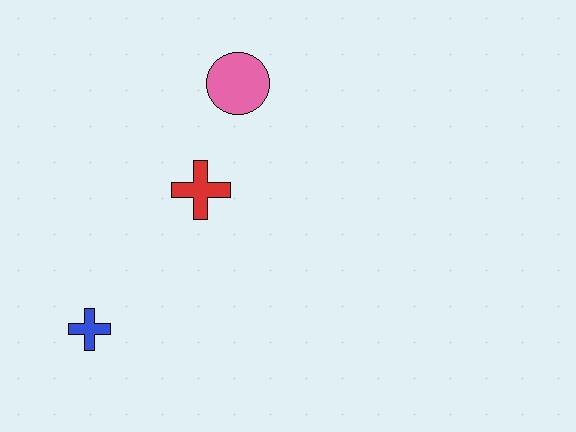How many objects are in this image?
There are 3 objects.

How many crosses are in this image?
There are 2 crosses.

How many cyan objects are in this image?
There are no cyan objects.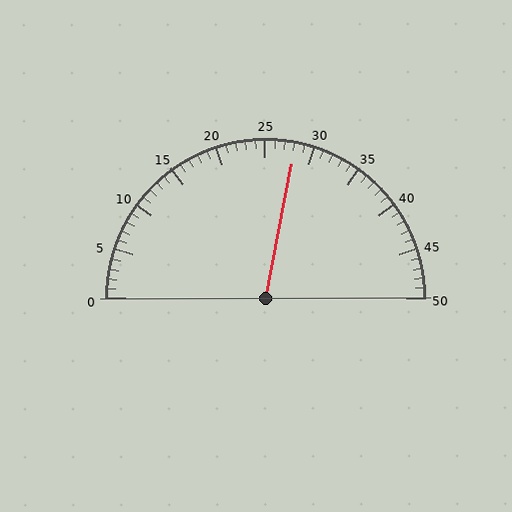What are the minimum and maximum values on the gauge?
The gauge ranges from 0 to 50.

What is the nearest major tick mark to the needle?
The nearest major tick mark is 30.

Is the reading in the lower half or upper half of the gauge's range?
The reading is in the upper half of the range (0 to 50).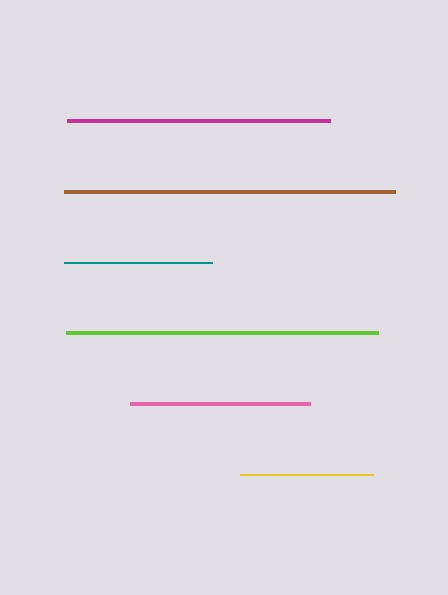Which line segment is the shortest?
The yellow line is the shortest at approximately 133 pixels.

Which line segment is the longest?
The brown line is the longest at approximately 331 pixels.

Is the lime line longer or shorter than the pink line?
The lime line is longer than the pink line.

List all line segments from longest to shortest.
From longest to shortest: brown, lime, magenta, pink, teal, yellow.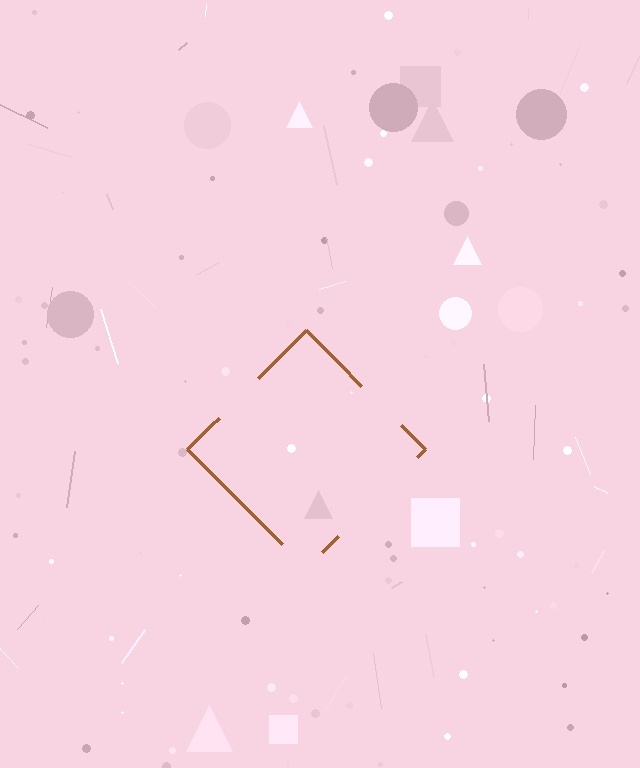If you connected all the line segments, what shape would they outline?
They would outline a diamond.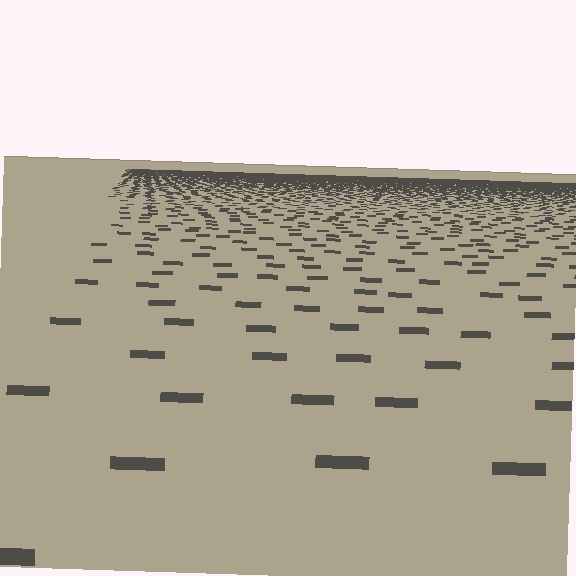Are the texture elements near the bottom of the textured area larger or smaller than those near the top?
Larger. Near the bottom, elements are closer to the viewer and appear at a bigger on-screen size.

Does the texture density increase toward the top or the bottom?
Density increases toward the top.